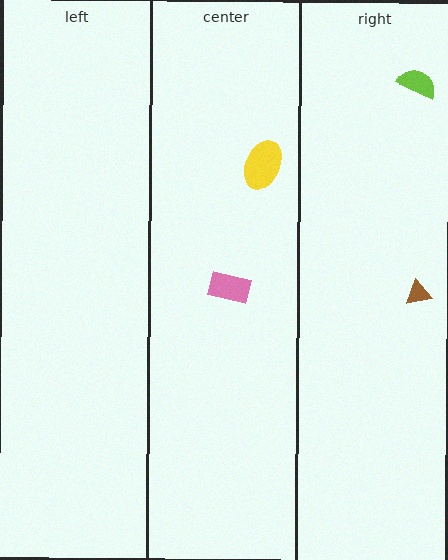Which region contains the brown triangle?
The right region.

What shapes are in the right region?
The lime semicircle, the brown triangle.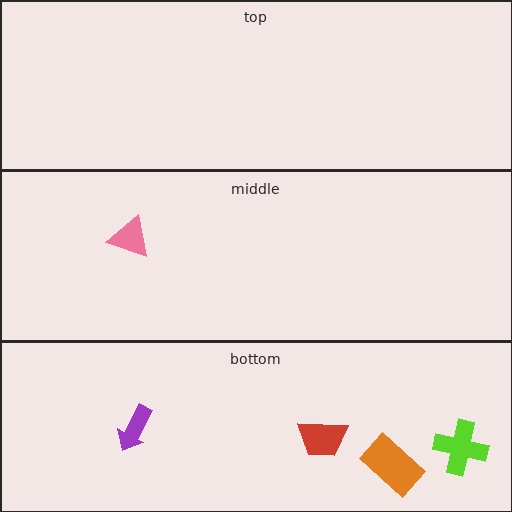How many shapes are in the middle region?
1.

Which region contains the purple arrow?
The bottom region.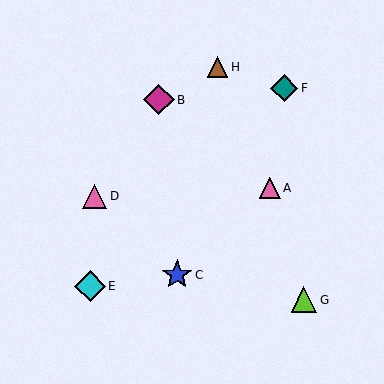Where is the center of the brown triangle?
The center of the brown triangle is at (217, 67).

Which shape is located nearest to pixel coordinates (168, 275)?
The blue star (labeled C) at (177, 275) is nearest to that location.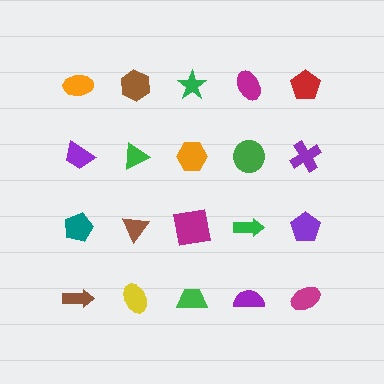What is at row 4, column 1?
A brown arrow.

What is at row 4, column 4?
A purple semicircle.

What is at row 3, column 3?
A magenta square.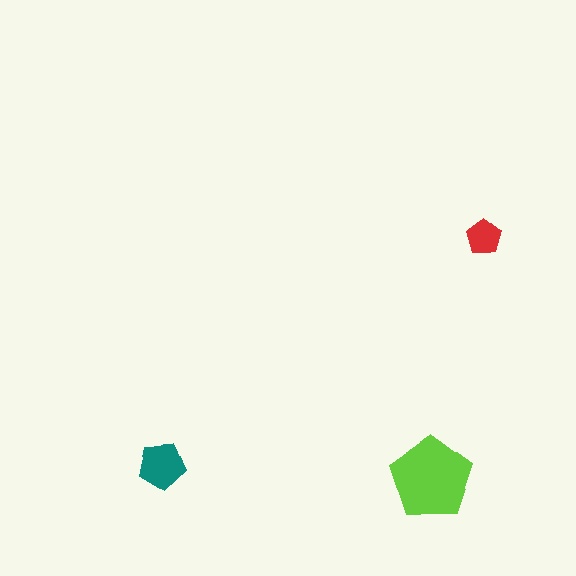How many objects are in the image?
There are 3 objects in the image.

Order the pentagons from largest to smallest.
the lime one, the teal one, the red one.